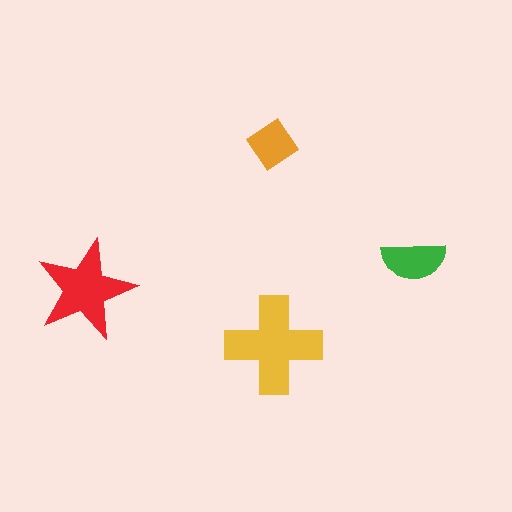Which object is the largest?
The yellow cross.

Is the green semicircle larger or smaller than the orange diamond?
Larger.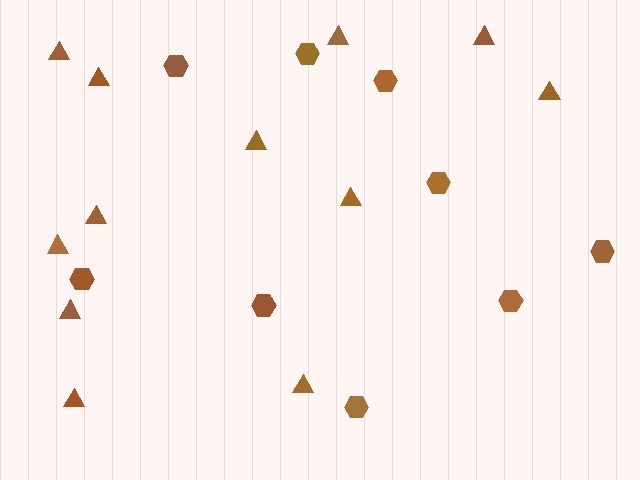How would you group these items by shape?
There are 2 groups: one group of hexagons (9) and one group of triangles (12).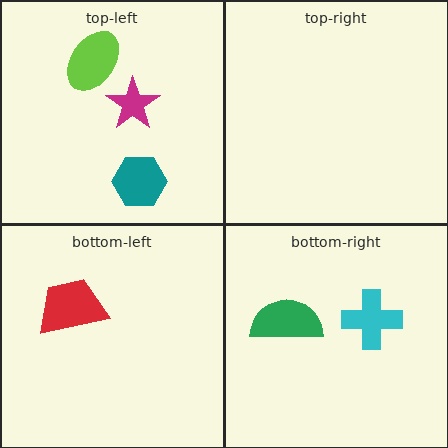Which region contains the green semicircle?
The bottom-right region.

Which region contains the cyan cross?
The bottom-right region.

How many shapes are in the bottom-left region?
1.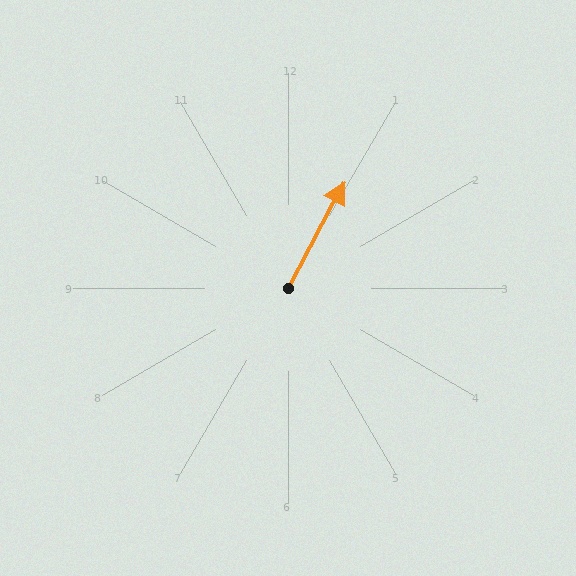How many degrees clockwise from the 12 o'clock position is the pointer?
Approximately 28 degrees.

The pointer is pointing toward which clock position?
Roughly 1 o'clock.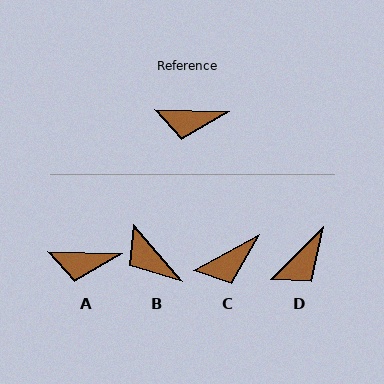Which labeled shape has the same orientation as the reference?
A.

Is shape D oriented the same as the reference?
No, it is off by about 46 degrees.